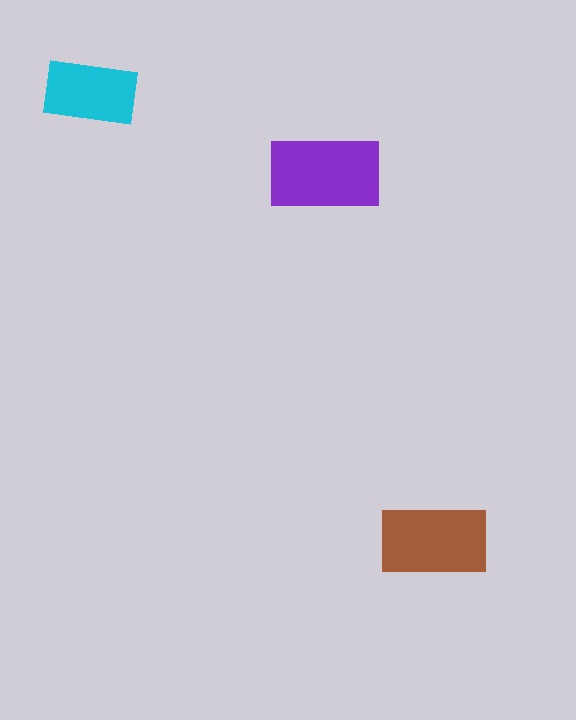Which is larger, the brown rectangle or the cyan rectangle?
The brown one.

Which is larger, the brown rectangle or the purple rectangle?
The purple one.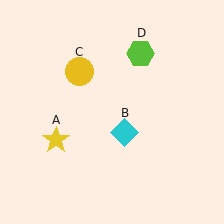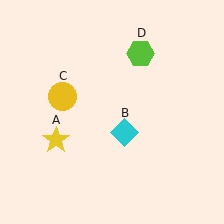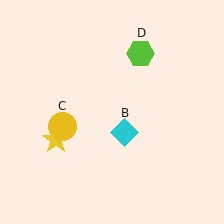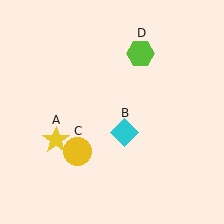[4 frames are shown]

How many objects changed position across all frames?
1 object changed position: yellow circle (object C).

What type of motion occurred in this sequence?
The yellow circle (object C) rotated counterclockwise around the center of the scene.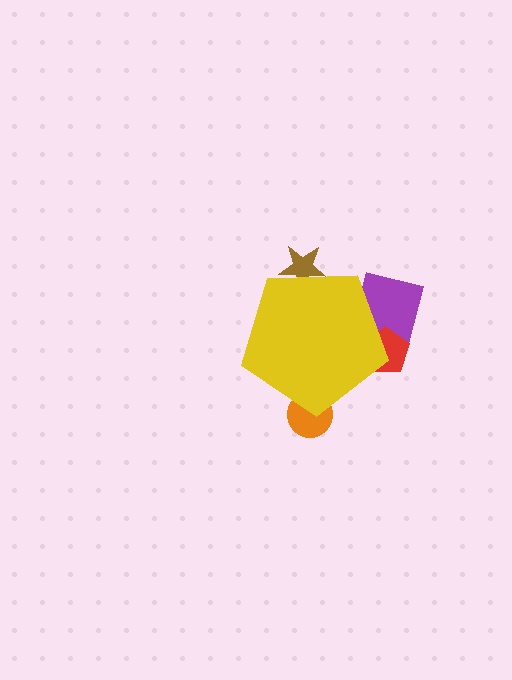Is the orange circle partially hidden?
Yes, the orange circle is partially hidden behind the yellow pentagon.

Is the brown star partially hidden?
Yes, the brown star is partially hidden behind the yellow pentagon.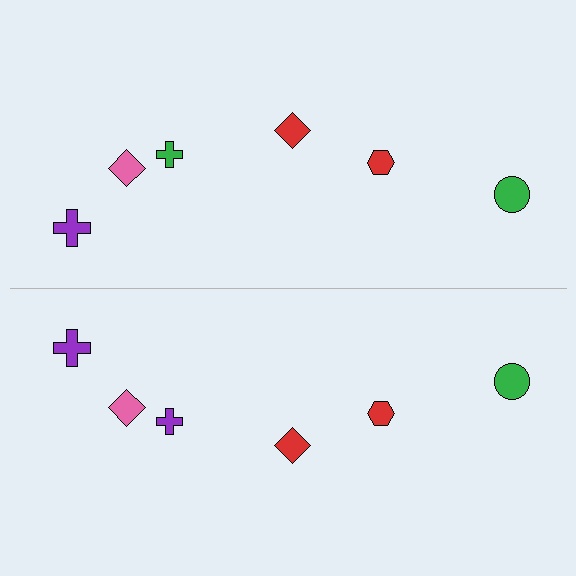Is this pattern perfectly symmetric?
No, the pattern is not perfectly symmetric. The purple cross on the bottom side breaks the symmetry — its mirror counterpart is green.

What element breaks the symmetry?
The purple cross on the bottom side breaks the symmetry — its mirror counterpart is green.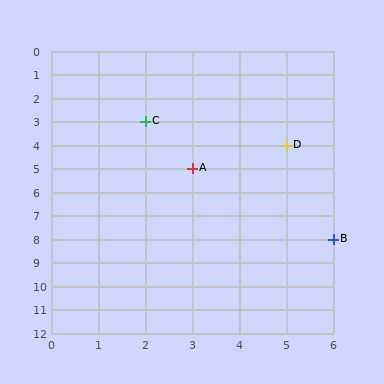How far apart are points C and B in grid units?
Points C and B are 4 columns and 5 rows apart (about 6.4 grid units diagonally).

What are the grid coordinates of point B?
Point B is at grid coordinates (6, 8).